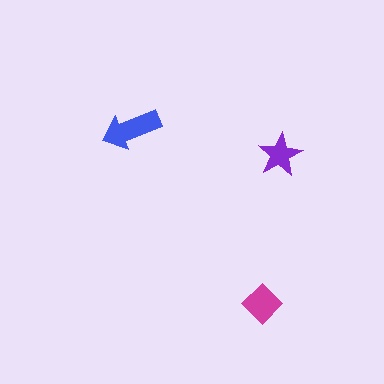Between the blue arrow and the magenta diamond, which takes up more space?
The blue arrow.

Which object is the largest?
The blue arrow.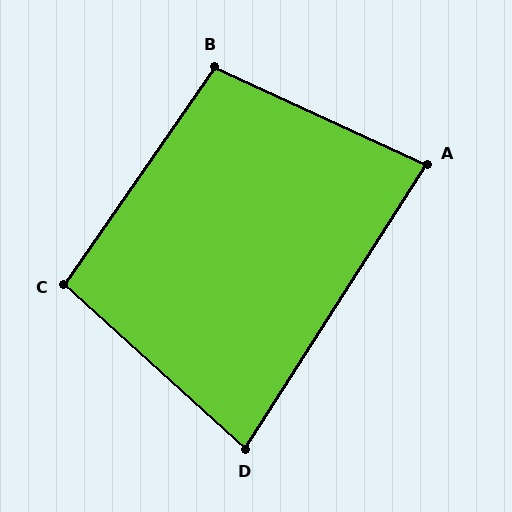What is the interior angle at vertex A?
Approximately 82 degrees (acute).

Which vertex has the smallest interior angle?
D, at approximately 80 degrees.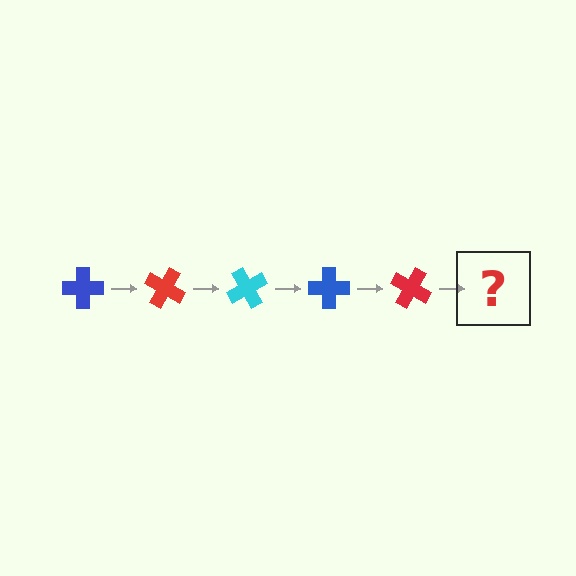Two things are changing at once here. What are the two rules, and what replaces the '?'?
The two rules are that it rotates 30 degrees each step and the color cycles through blue, red, and cyan. The '?' should be a cyan cross, rotated 150 degrees from the start.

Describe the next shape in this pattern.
It should be a cyan cross, rotated 150 degrees from the start.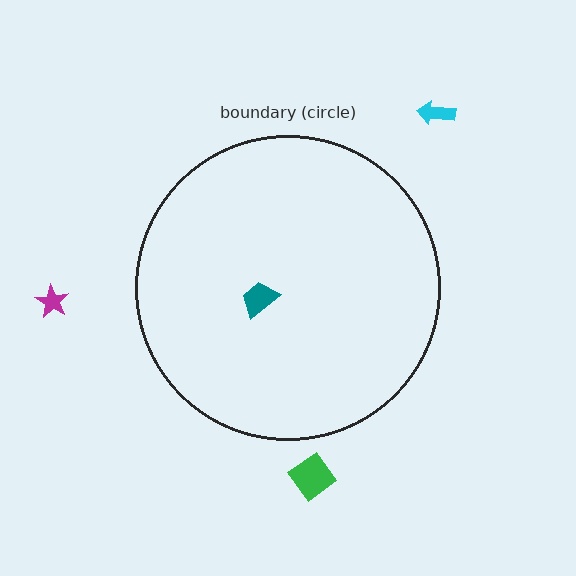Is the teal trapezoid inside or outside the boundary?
Inside.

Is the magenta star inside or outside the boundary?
Outside.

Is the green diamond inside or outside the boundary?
Outside.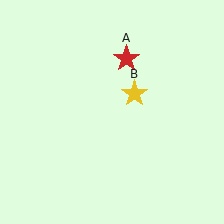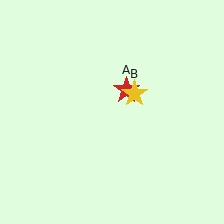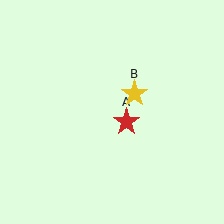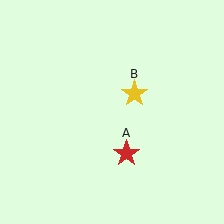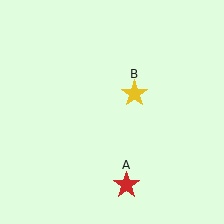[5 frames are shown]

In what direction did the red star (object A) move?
The red star (object A) moved down.